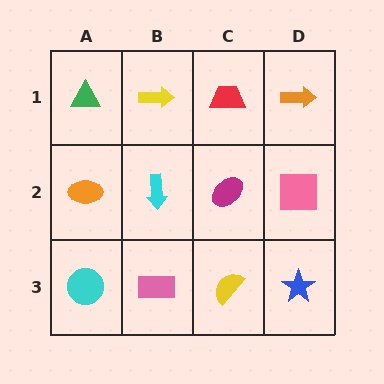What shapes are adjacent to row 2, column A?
A green triangle (row 1, column A), a cyan circle (row 3, column A), a cyan arrow (row 2, column B).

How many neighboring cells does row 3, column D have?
2.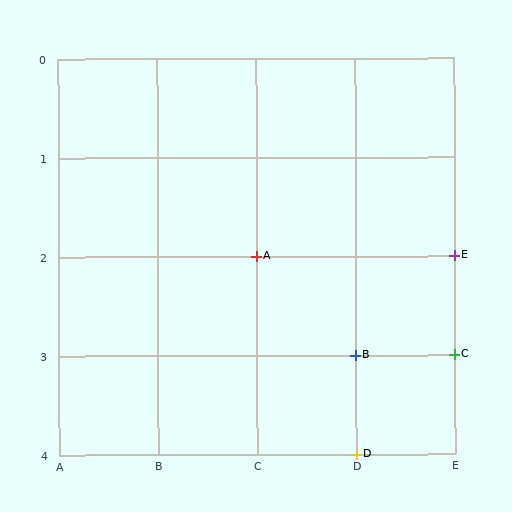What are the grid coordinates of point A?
Point A is at grid coordinates (C, 2).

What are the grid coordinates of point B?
Point B is at grid coordinates (D, 3).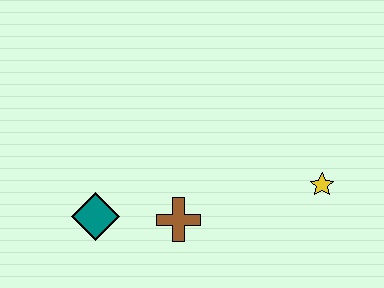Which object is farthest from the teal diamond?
The yellow star is farthest from the teal diamond.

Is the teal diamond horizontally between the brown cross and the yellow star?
No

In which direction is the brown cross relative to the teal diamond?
The brown cross is to the right of the teal diamond.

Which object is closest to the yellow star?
The brown cross is closest to the yellow star.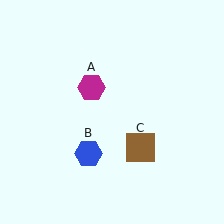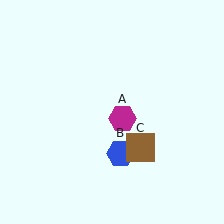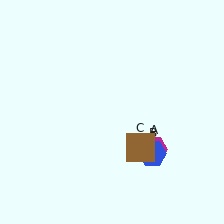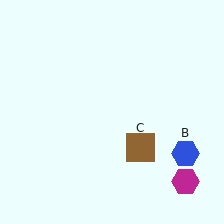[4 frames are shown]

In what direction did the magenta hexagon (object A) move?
The magenta hexagon (object A) moved down and to the right.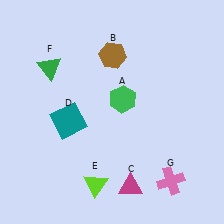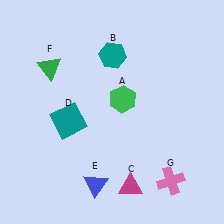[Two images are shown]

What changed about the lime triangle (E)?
In Image 1, E is lime. In Image 2, it changed to blue.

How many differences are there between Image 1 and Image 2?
There are 2 differences between the two images.